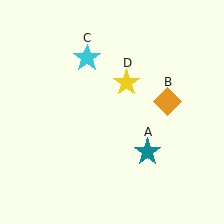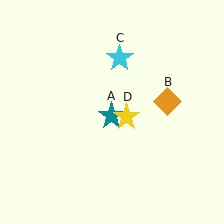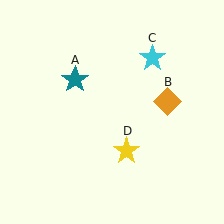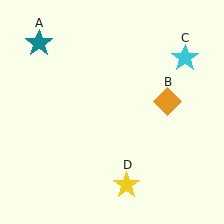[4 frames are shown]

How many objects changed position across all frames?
3 objects changed position: teal star (object A), cyan star (object C), yellow star (object D).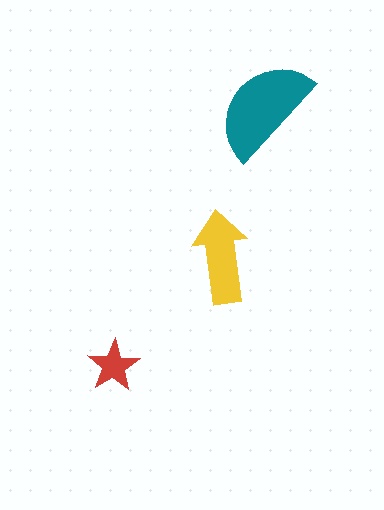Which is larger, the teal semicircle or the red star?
The teal semicircle.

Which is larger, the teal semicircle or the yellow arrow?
The teal semicircle.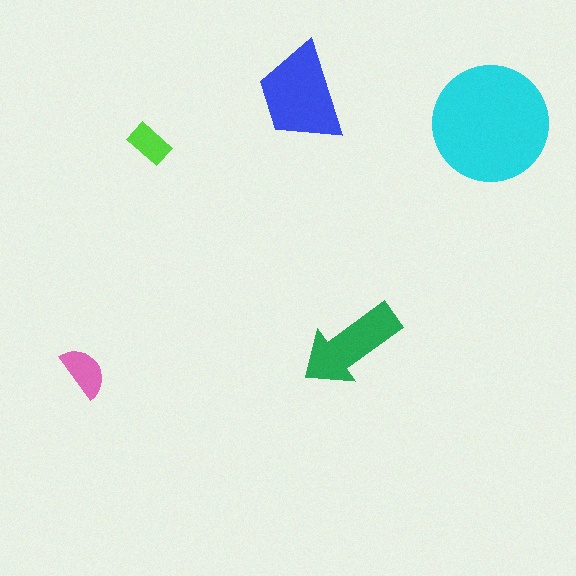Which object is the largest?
The cyan circle.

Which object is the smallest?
The lime rectangle.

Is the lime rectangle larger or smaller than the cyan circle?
Smaller.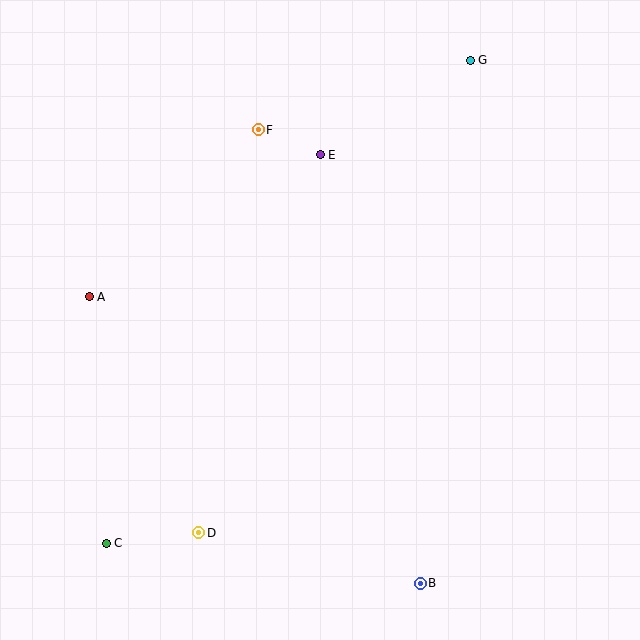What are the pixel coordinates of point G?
Point G is at (470, 60).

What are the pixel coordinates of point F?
Point F is at (258, 130).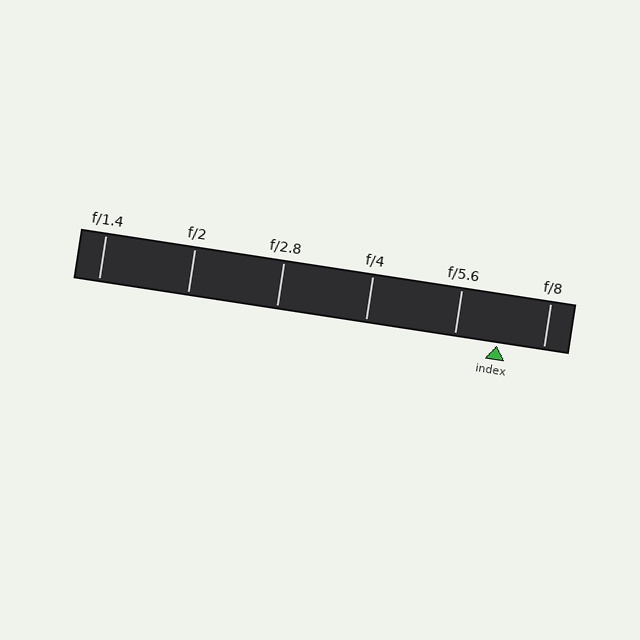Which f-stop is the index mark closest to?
The index mark is closest to f/5.6.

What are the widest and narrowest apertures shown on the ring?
The widest aperture shown is f/1.4 and the narrowest is f/8.